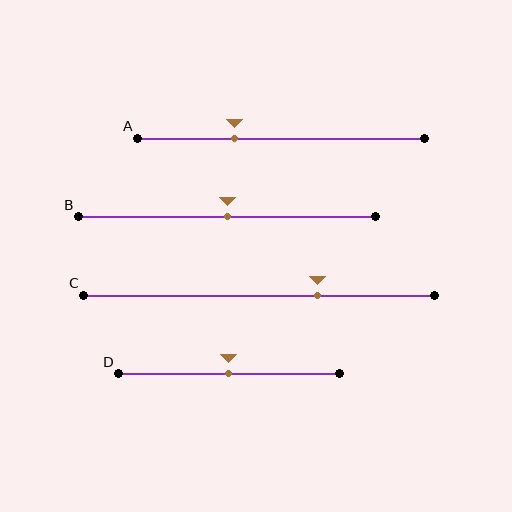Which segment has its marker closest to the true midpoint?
Segment B has its marker closest to the true midpoint.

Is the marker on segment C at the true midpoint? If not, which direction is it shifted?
No, the marker on segment C is shifted to the right by about 17% of the segment length.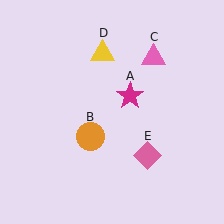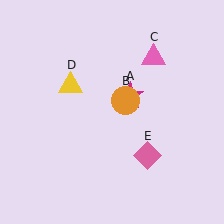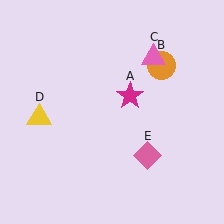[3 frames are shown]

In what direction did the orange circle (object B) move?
The orange circle (object B) moved up and to the right.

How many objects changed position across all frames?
2 objects changed position: orange circle (object B), yellow triangle (object D).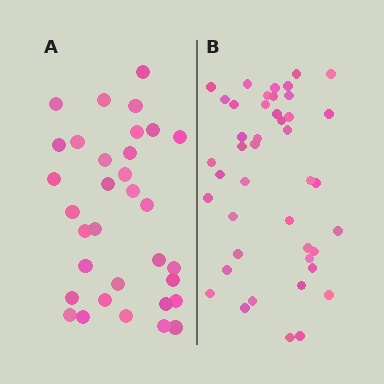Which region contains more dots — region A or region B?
Region B (the right region) has more dots.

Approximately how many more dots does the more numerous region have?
Region B has roughly 10 or so more dots than region A.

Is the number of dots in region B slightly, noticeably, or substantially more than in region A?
Region B has noticeably more, but not dramatically so. The ratio is roughly 1.3 to 1.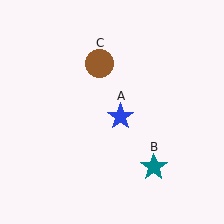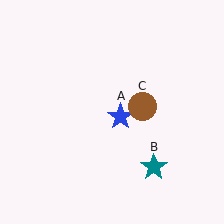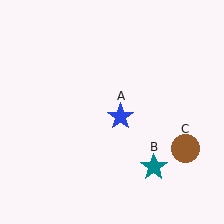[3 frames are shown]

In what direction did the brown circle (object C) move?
The brown circle (object C) moved down and to the right.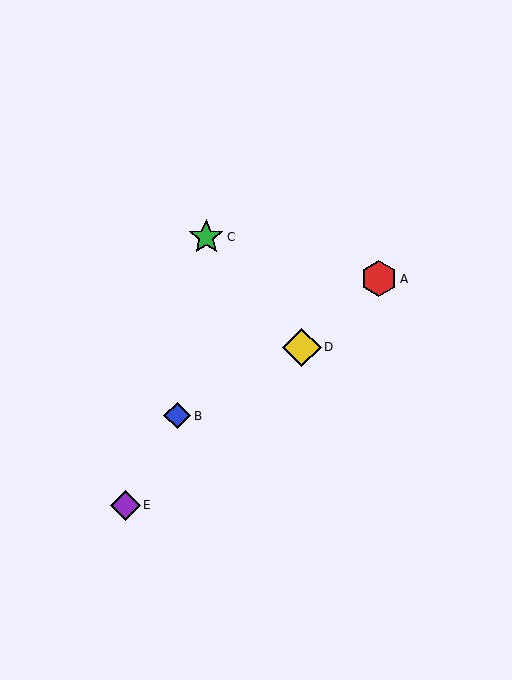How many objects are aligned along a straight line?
3 objects (A, D, E) are aligned along a straight line.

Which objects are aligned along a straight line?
Objects A, D, E are aligned along a straight line.